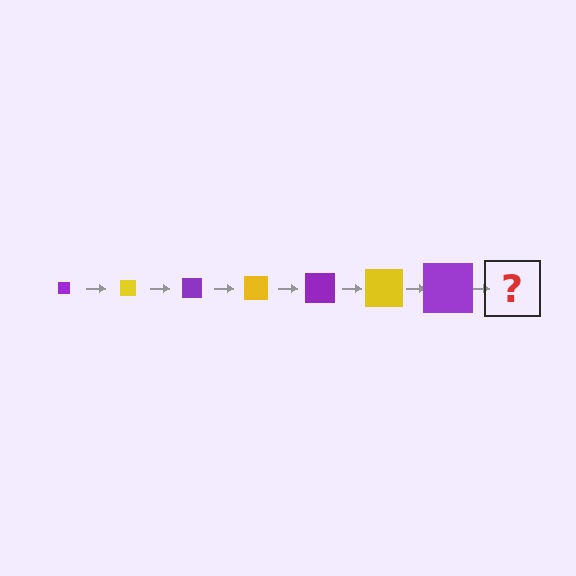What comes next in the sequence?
The next element should be a yellow square, larger than the previous one.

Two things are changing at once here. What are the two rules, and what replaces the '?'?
The two rules are that the square grows larger each step and the color cycles through purple and yellow. The '?' should be a yellow square, larger than the previous one.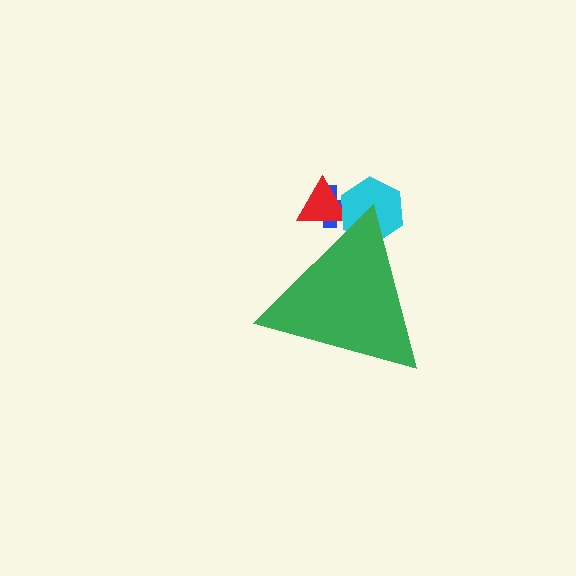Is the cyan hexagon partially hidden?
Yes, the cyan hexagon is partially hidden behind the green triangle.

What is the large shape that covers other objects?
A green triangle.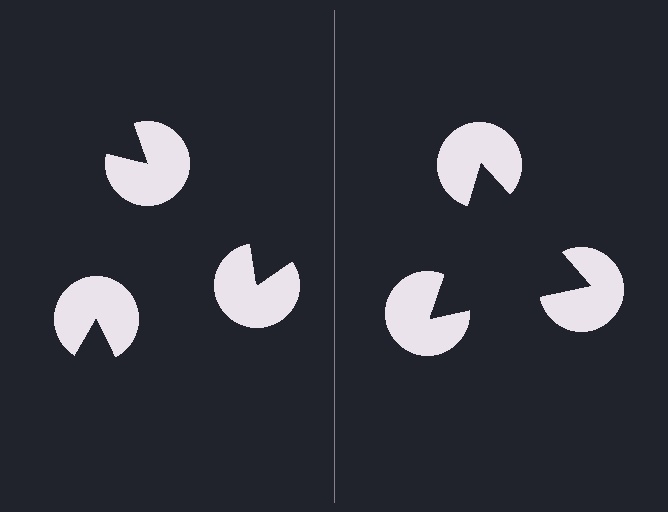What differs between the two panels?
The pac-man discs are positioned identically on both sides; only the wedge orientations differ. On the right they align to a triangle; on the left they are misaligned.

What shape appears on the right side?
An illusory triangle.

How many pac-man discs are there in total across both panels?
6 — 3 on each side.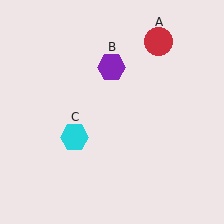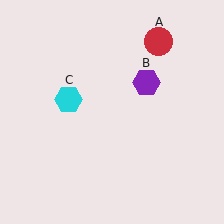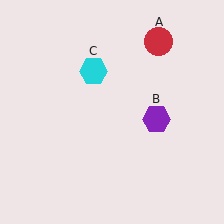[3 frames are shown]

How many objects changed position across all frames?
2 objects changed position: purple hexagon (object B), cyan hexagon (object C).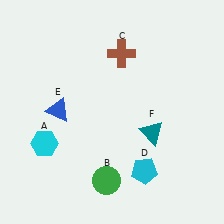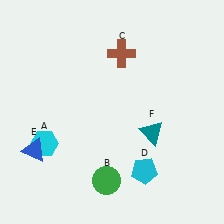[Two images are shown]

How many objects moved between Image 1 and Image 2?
1 object moved between the two images.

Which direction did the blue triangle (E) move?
The blue triangle (E) moved down.